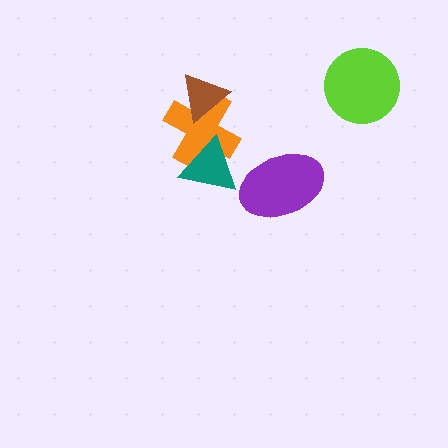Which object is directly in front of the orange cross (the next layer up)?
The teal triangle is directly in front of the orange cross.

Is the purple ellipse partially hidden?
No, no other shape covers it.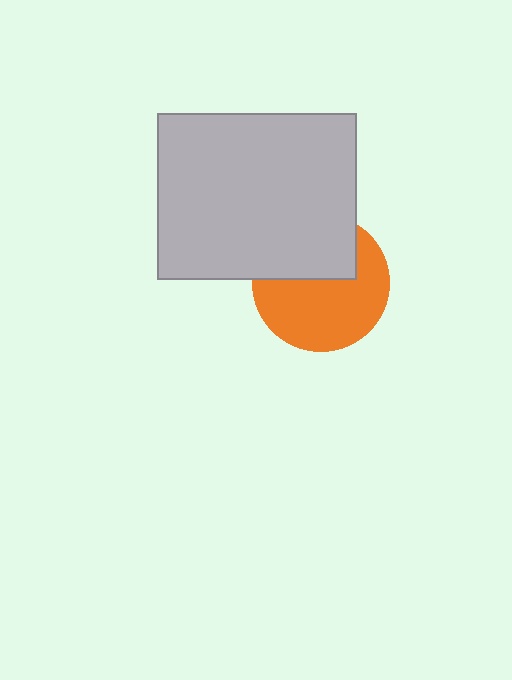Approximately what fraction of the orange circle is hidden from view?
Roughly 39% of the orange circle is hidden behind the light gray rectangle.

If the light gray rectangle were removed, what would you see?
You would see the complete orange circle.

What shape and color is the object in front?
The object in front is a light gray rectangle.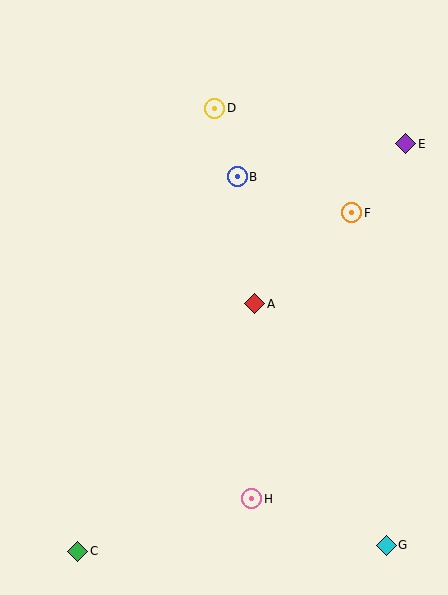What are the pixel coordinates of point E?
Point E is at (405, 144).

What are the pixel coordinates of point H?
Point H is at (252, 499).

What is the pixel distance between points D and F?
The distance between D and F is 172 pixels.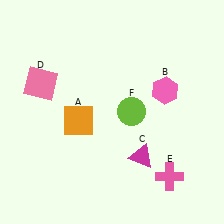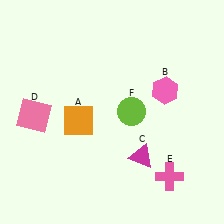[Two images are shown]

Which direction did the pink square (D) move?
The pink square (D) moved down.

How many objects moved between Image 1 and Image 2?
1 object moved between the two images.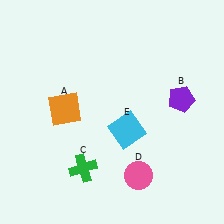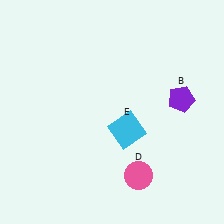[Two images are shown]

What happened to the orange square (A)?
The orange square (A) was removed in Image 2. It was in the top-left area of Image 1.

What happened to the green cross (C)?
The green cross (C) was removed in Image 2. It was in the bottom-left area of Image 1.